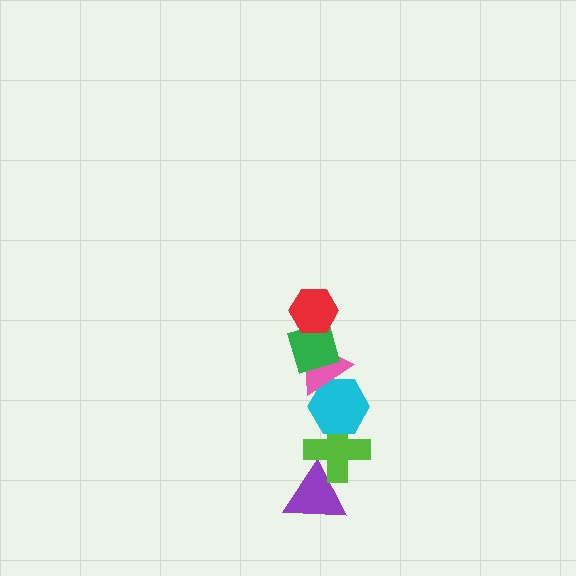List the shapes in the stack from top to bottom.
From top to bottom: the red hexagon, the green diamond, the pink triangle, the cyan hexagon, the lime cross, the purple triangle.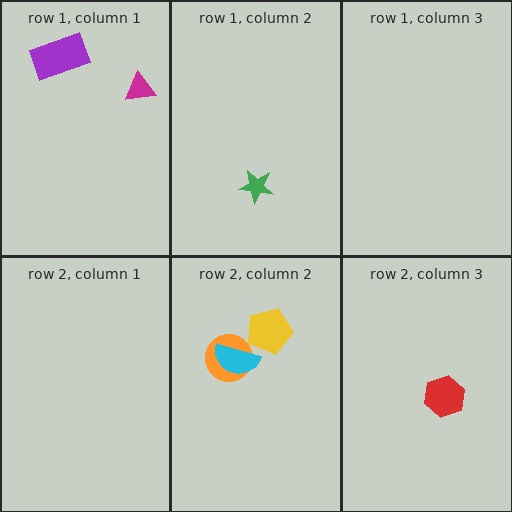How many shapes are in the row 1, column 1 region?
2.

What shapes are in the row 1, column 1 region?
The magenta triangle, the purple rectangle.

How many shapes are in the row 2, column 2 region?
3.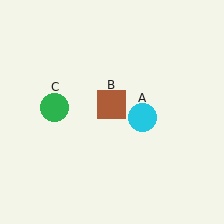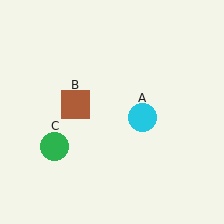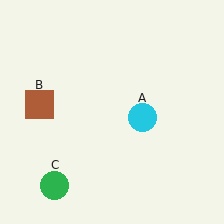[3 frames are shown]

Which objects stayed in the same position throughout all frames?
Cyan circle (object A) remained stationary.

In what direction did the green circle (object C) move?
The green circle (object C) moved down.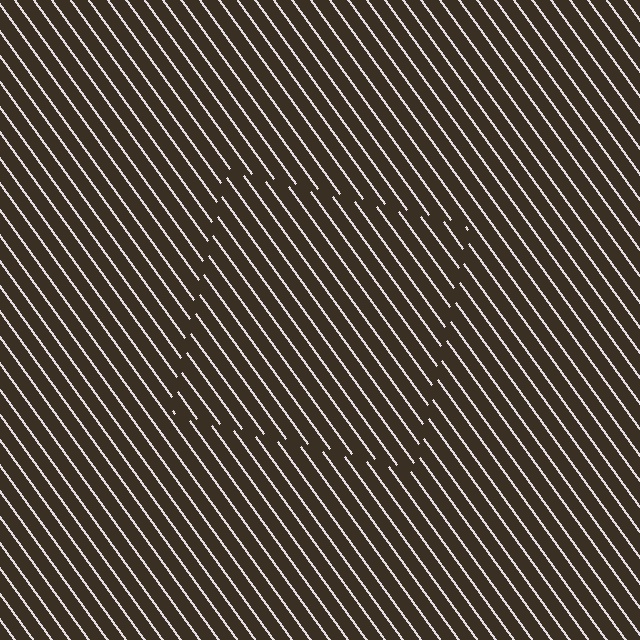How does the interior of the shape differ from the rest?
The interior of the shape contains the same grating, shifted by half a period — the contour is defined by the phase discontinuity where line-ends from the inner and outer gratings abut.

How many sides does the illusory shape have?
4 sides — the line-ends trace a square.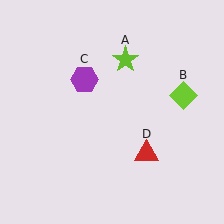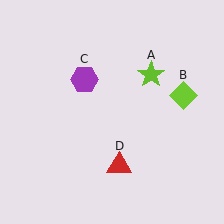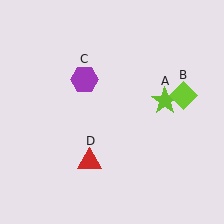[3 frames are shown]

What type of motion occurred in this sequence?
The lime star (object A), red triangle (object D) rotated clockwise around the center of the scene.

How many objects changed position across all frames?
2 objects changed position: lime star (object A), red triangle (object D).